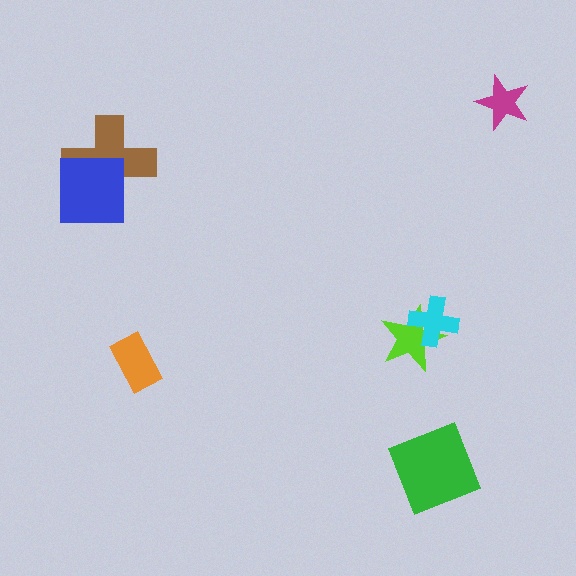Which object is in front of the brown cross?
The blue square is in front of the brown cross.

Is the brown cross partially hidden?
Yes, it is partially covered by another shape.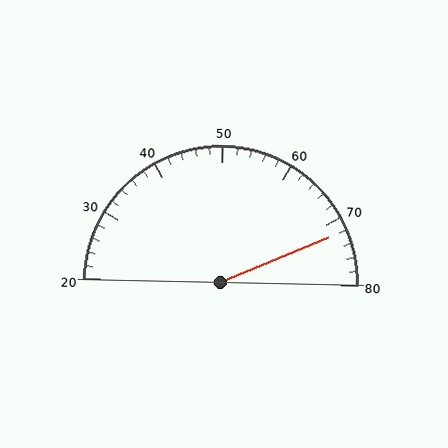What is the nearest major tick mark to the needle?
The nearest major tick mark is 70.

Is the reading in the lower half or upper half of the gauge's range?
The reading is in the upper half of the range (20 to 80).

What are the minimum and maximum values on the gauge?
The gauge ranges from 20 to 80.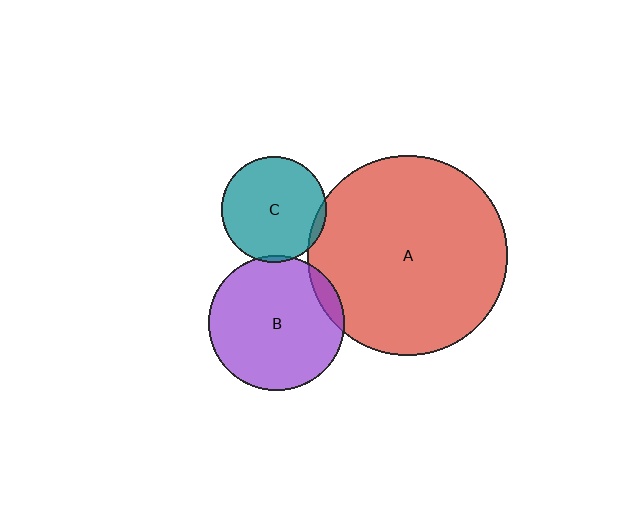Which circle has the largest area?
Circle A (red).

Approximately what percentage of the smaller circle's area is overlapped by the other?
Approximately 5%.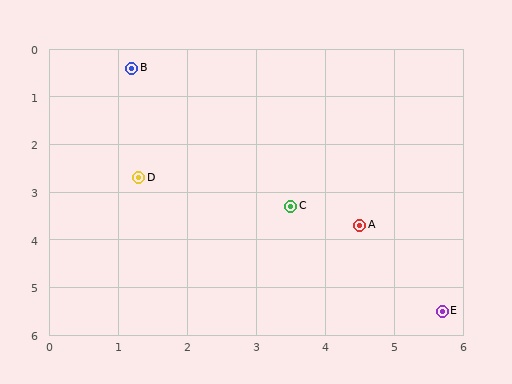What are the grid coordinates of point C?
Point C is at approximately (3.5, 3.3).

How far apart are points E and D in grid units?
Points E and D are about 5.2 grid units apart.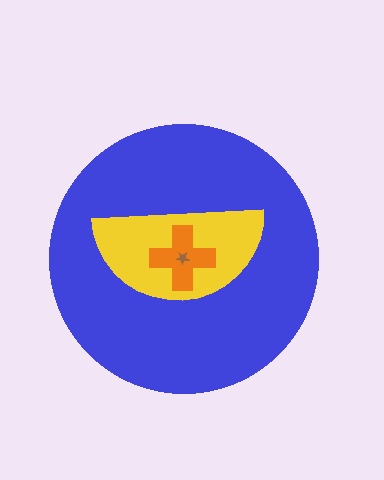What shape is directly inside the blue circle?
The yellow semicircle.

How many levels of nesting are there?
4.